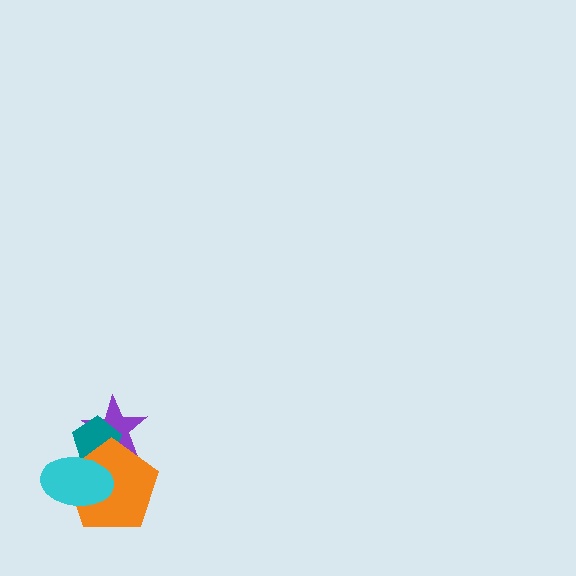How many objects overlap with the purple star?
2 objects overlap with the purple star.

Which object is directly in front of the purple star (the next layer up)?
The teal pentagon is directly in front of the purple star.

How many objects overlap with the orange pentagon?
3 objects overlap with the orange pentagon.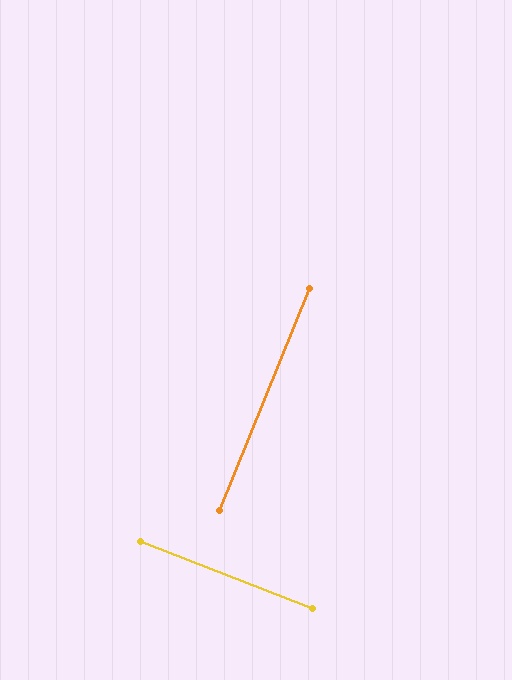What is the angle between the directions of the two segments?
Approximately 89 degrees.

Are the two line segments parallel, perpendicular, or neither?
Perpendicular — they meet at approximately 89°.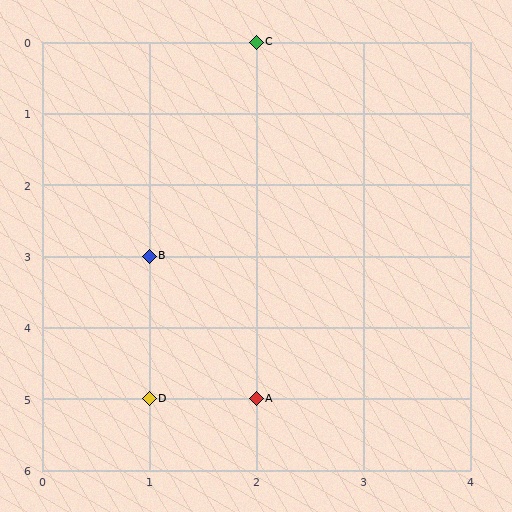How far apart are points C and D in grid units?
Points C and D are 1 column and 5 rows apart (about 5.1 grid units diagonally).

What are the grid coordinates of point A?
Point A is at grid coordinates (2, 5).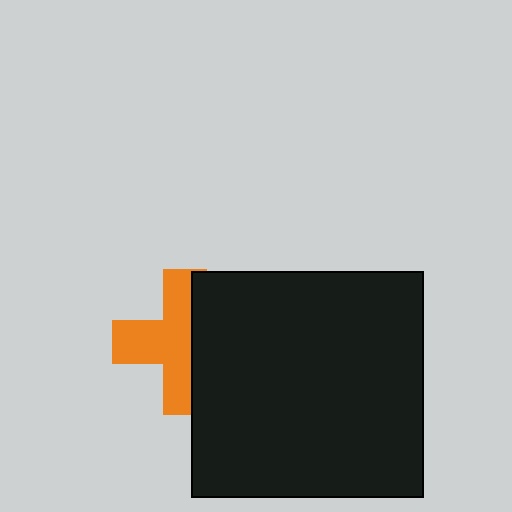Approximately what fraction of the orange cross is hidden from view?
Roughly 41% of the orange cross is hidden behind the black rectangle.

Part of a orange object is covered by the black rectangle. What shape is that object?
It is a cross.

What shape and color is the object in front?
The object in front is a black rectangle.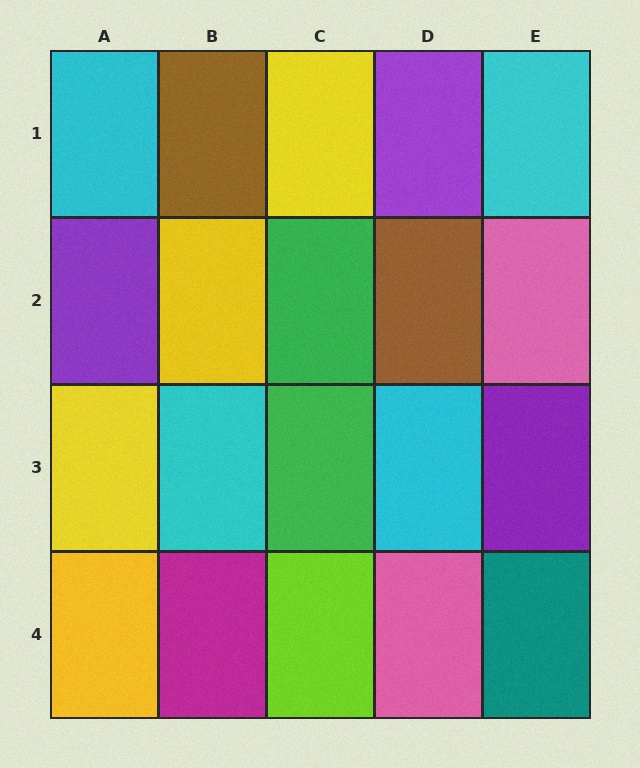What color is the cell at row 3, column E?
Purple.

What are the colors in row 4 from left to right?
Yellow, magenta, lime, pink, teal.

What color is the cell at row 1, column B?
Brown.